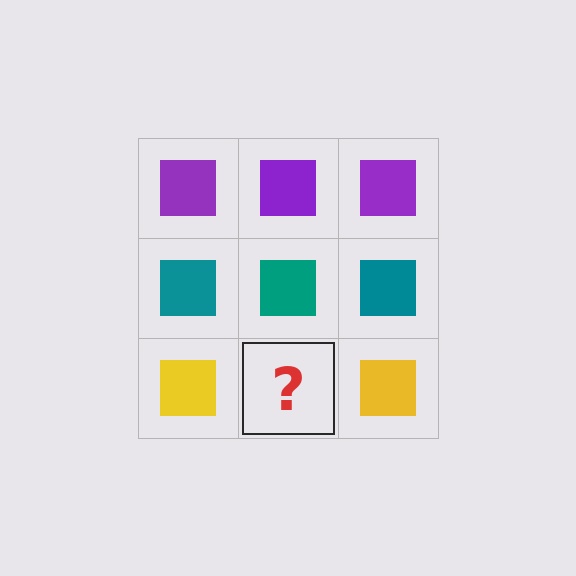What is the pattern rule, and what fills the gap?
The rule is that each row has a consistent color. The gap should be filled with a yellow square.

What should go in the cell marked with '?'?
The missing cell should contain a yellow square.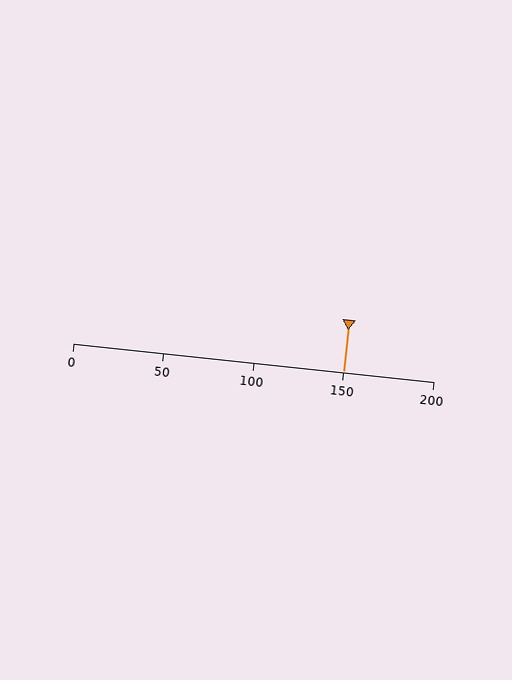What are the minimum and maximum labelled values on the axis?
The axis runs from 0 to 200.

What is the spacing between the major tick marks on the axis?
The major ticks are spaced 50 apart.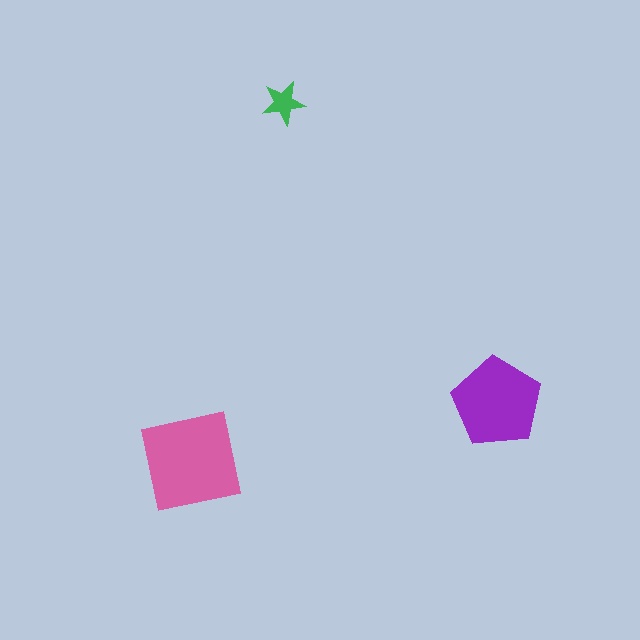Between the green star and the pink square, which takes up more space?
The pink square.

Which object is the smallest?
The green star.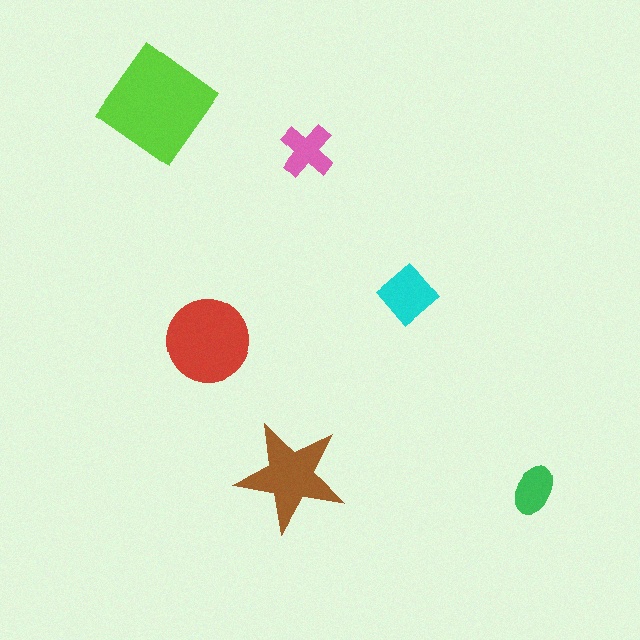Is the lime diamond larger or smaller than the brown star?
Larger.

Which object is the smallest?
The green ellipse.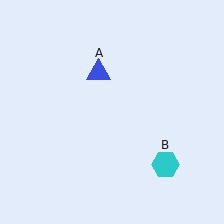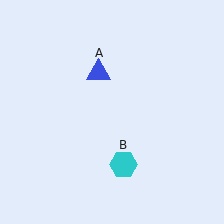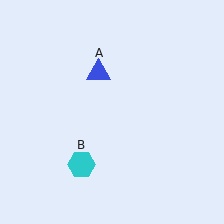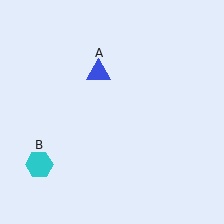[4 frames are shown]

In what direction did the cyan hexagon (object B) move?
The cyan hexagon (object B) moved left.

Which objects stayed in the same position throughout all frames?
Blue triangle (object A) remained stationary.